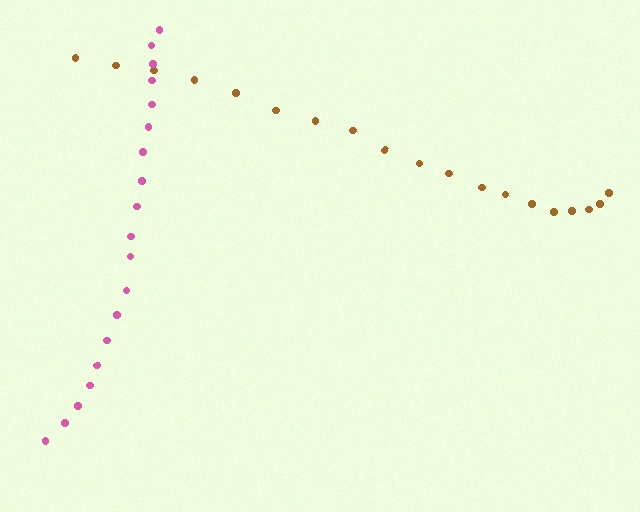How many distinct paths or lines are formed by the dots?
There are 2 distinct paths.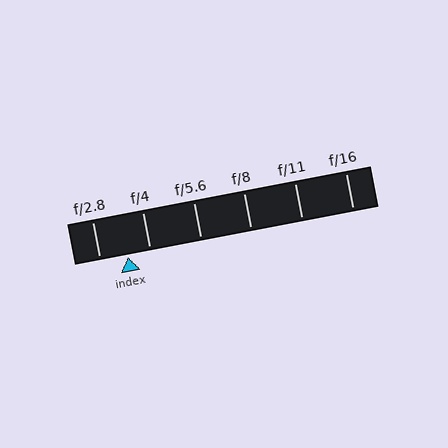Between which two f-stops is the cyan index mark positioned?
The index mark is between f/2.8 and f/4.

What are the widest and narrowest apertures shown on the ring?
The widest aperture shown is f/2.8 and the narrowest is f/16.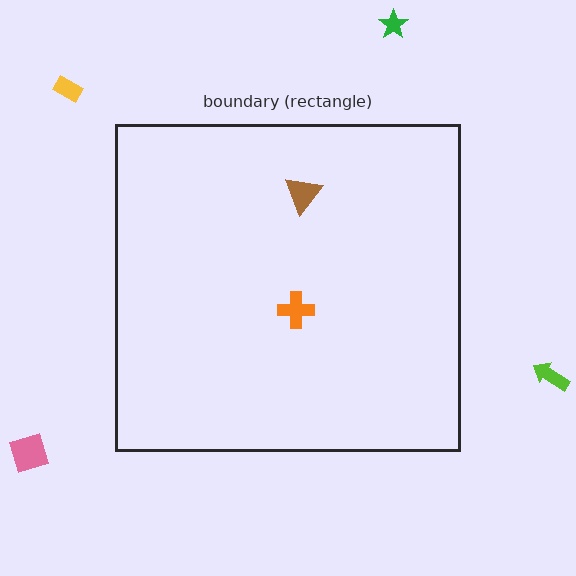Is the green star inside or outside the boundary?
Outside.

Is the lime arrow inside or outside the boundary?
Outside.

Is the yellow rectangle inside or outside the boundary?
Outside.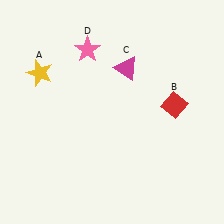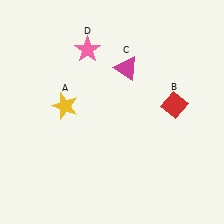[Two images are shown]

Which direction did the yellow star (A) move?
The yellow star (A) moved down.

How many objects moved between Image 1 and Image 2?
1 object moved between the two images.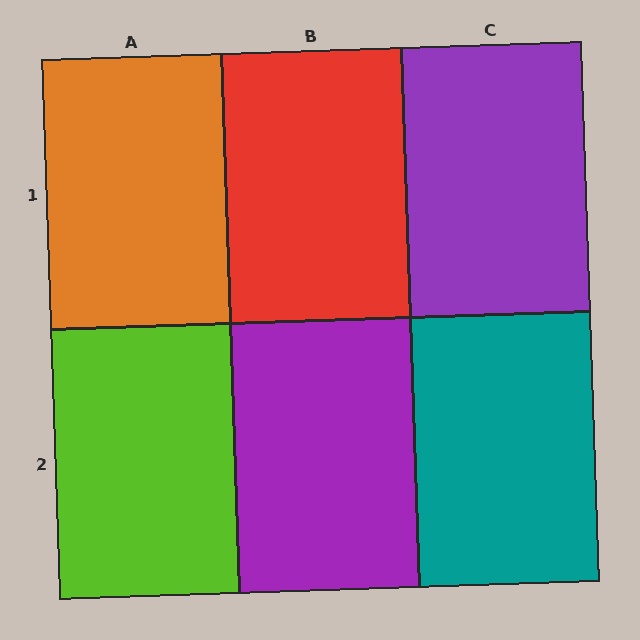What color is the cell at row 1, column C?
Purple.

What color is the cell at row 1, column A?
Orange.